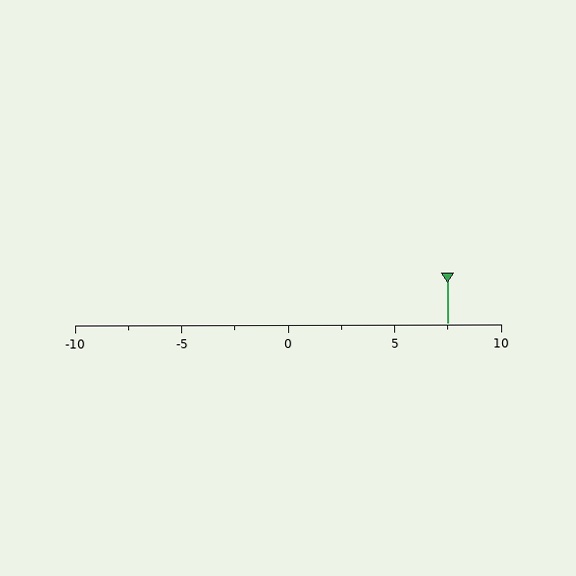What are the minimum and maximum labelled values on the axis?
The axis runs from -10 to 10.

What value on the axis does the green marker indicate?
The marker indicates approximately 7.5.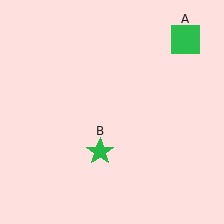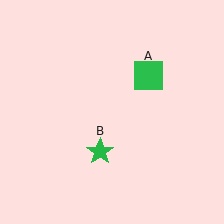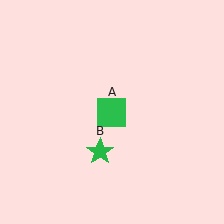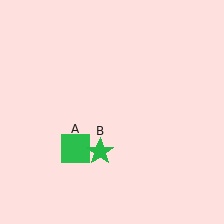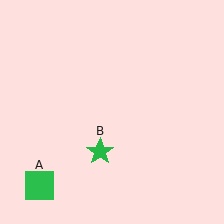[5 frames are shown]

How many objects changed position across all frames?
1 object changed position: green square (object A).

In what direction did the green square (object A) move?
The green square (object A) moved down and to the left.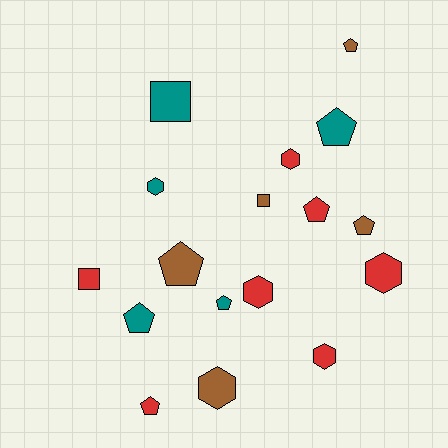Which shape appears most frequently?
Pentagon, with 8 objects.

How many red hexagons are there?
There are 4 red hexagons.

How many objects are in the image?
There are 17 objects.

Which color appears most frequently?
Red, with 7 objects.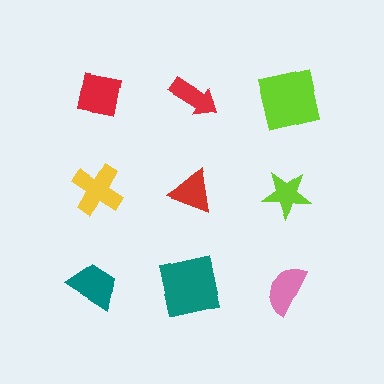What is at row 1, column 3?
A lime square.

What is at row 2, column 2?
A red triangle.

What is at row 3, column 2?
A teal square.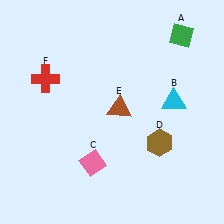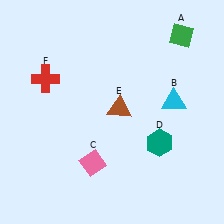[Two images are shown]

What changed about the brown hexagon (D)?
In Image 1, D is brown. In Image 2, it changed to teal.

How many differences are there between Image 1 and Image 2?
There is 1 difference between the two images.